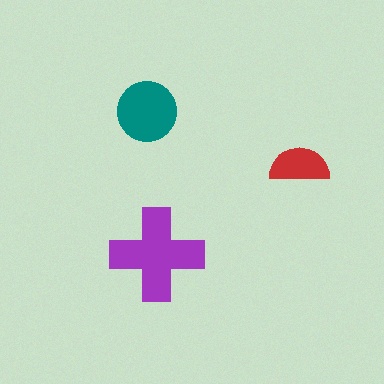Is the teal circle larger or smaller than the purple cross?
Smaller.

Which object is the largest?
The purple cross.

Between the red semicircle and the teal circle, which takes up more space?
The teal circle.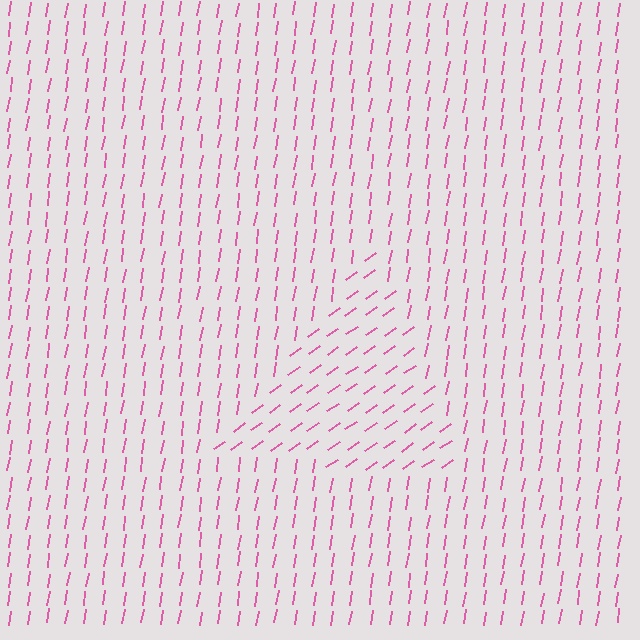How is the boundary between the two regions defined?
The boundary is defined purely by a change in line orientation (approximately 45 degrees difference). All lines are the same color and thickness.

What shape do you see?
I see a triangle.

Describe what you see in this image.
The image is filled with small pink line segments. A triangle region in the image has lines oriented differently from the surrounding lines, creating a visible texture boundary.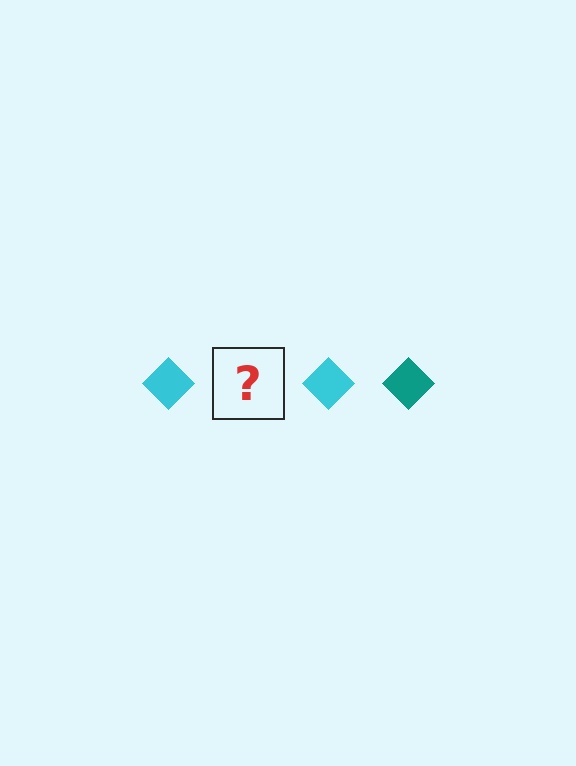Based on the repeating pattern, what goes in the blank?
The blank should be a teal diamond.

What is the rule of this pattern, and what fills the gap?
The rule is that the pattern cycles through cyan, teal diamonds. The gap should be filled with a teal diamond.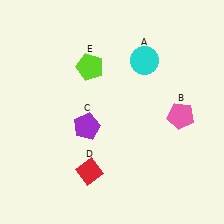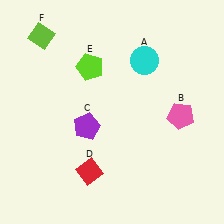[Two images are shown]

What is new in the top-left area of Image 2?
A lime diamond (F) was added in the top-left area of Image 2.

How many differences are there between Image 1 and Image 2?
There is 1 difference between the two images.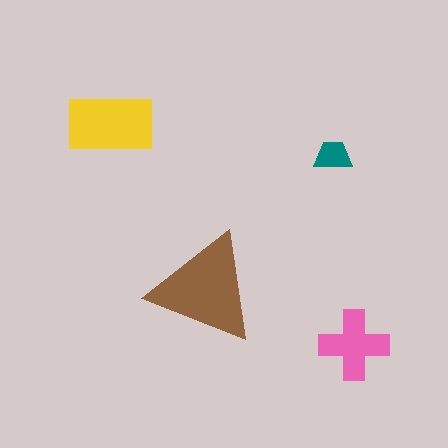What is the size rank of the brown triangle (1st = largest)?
1st.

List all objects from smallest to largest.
The teal trapezoid, the pink cross, the yellow rectangle, the brown triangle.